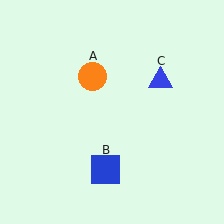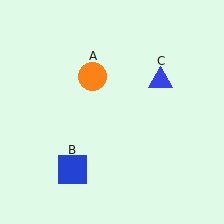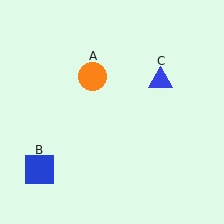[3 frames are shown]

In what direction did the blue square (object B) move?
The blue square (object B) moved left.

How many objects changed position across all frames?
1 object changed position: blue square (object B).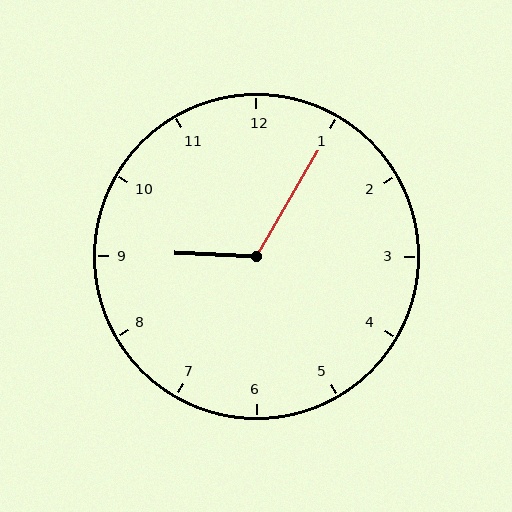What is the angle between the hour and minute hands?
Approximately 118 degrees.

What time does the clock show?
9:05.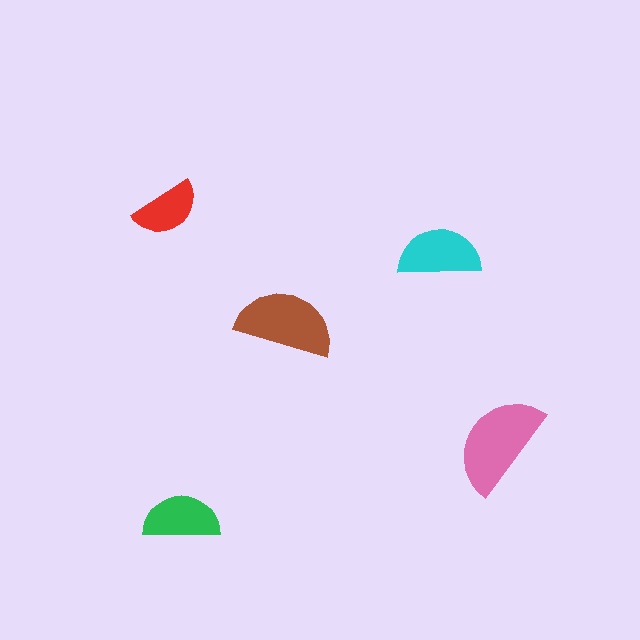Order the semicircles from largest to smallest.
the pink one, the brown one, the cyan one, the green one, the red one.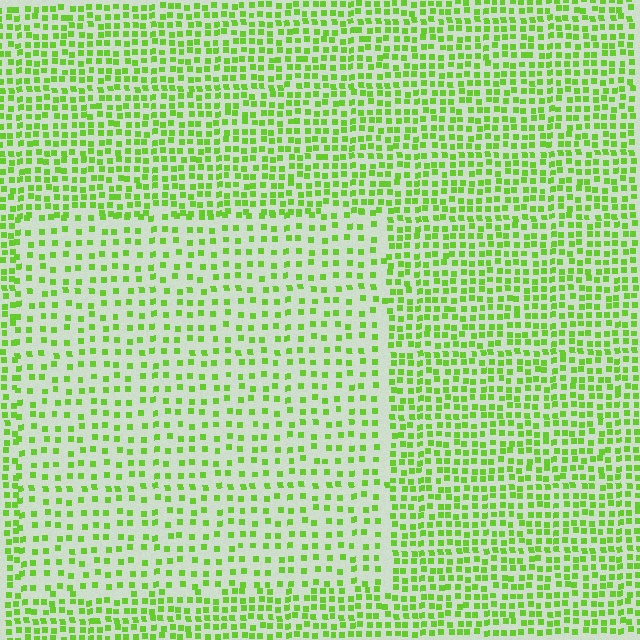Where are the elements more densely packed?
The elements are more densely packed outside the rectangle boundary.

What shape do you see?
I see a rectangle.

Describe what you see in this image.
The image contains small lime elements arranged at two different densities. A rectangle-shaped region is visible where the elements are less densely packed than the surrounding area.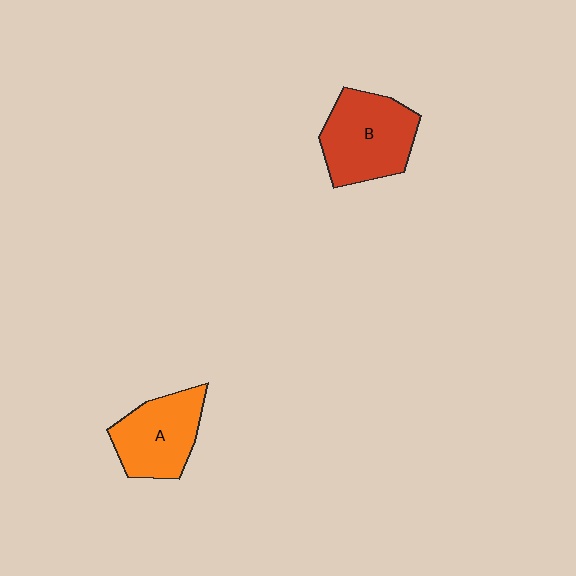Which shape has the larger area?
Shape B (red).